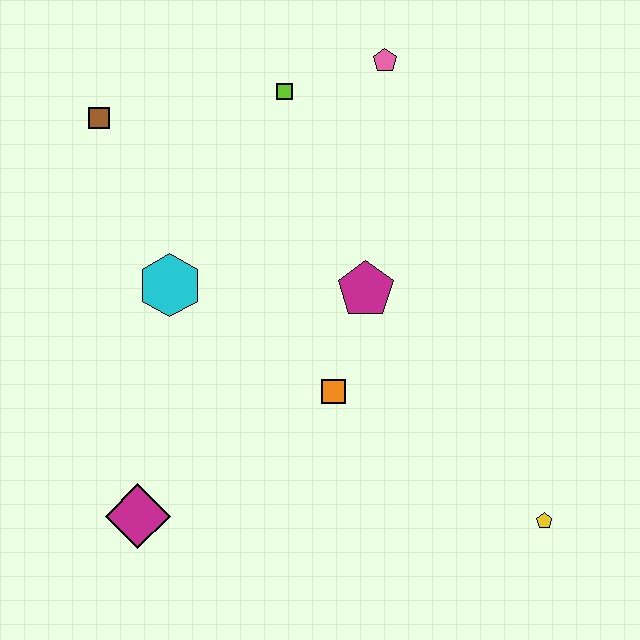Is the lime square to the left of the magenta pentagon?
Yes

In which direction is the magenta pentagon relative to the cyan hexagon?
The magenta pentagon is to the right of the cyan hexagon.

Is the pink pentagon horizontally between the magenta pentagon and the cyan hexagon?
No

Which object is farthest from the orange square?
The brown square is farthest from the orange square.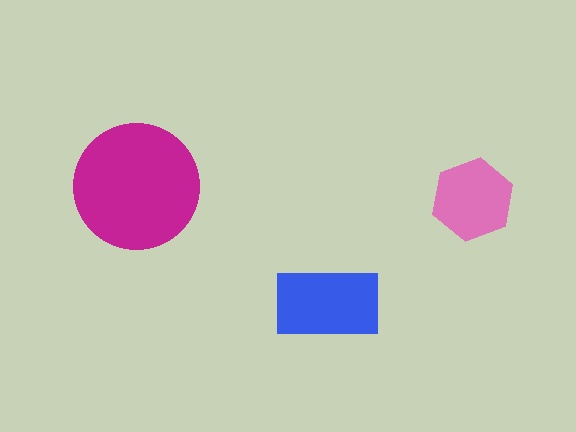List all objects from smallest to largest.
The pink hexagon, the blue rectangle, the magenta circle.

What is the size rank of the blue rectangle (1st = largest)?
2nd.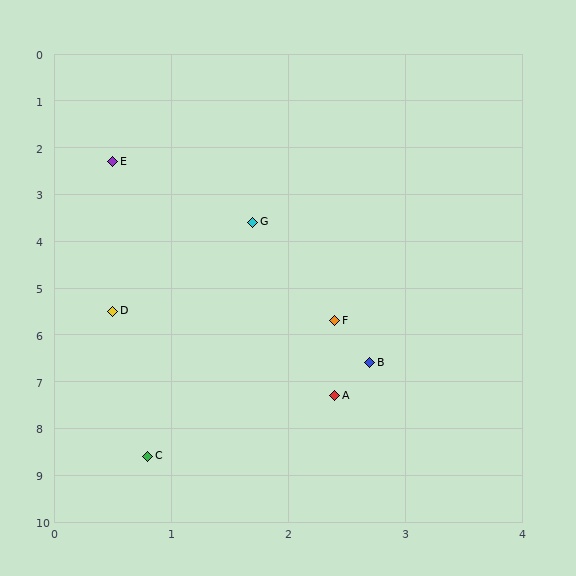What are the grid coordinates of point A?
Point A is at approximately (2.4, 7.3).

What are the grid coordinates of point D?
Point D is at approximately (0.5, 5.5).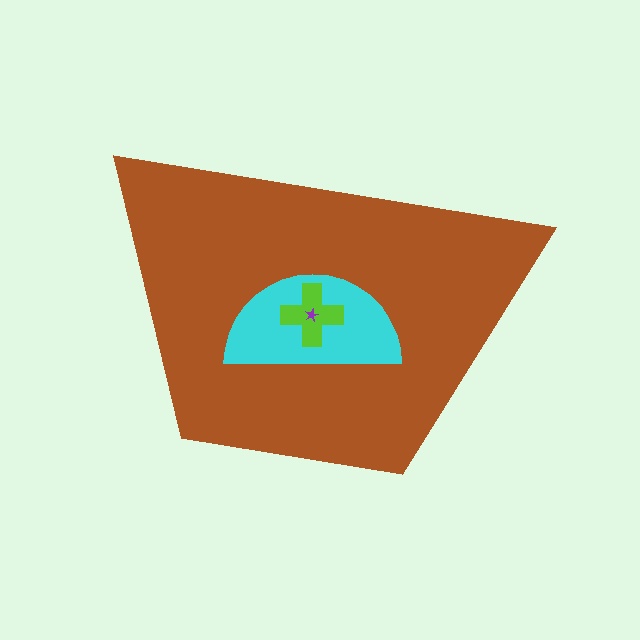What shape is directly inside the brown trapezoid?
The cyan semicircle.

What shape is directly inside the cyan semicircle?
The lime cross.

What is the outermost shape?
The brown trapezoid.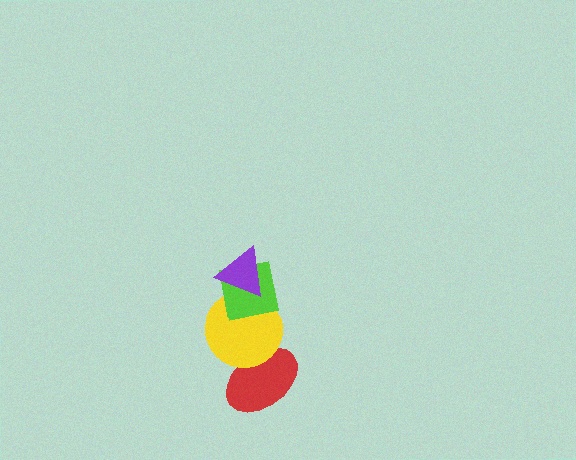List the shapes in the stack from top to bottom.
From top to bottom: the purple triangle, the lime square, the yellow circle, the red ellipse.